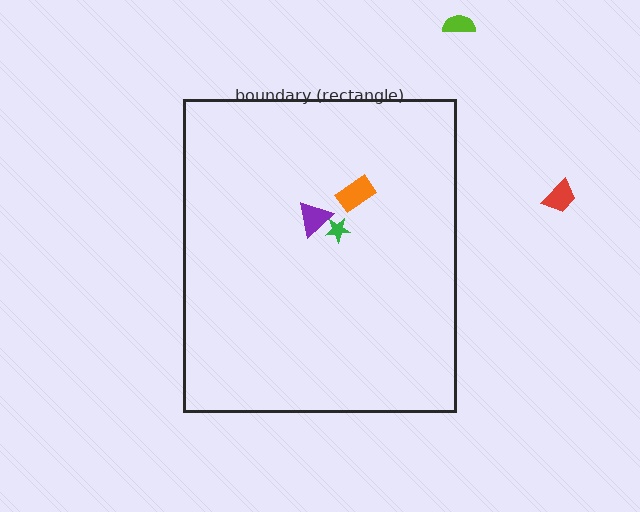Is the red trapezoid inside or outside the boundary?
Outside.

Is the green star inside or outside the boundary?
Inside.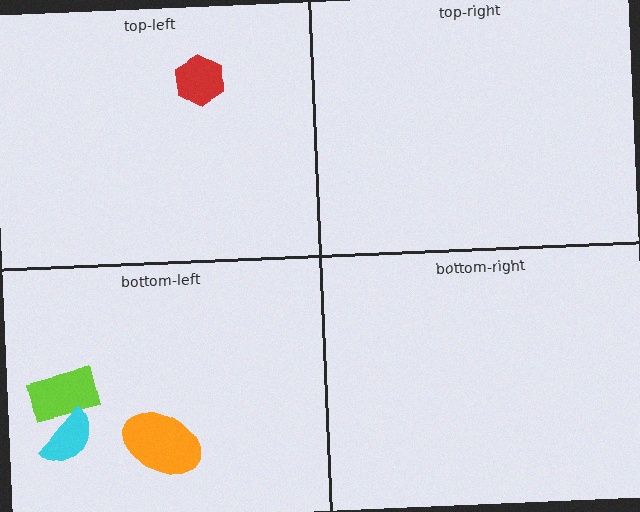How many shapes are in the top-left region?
1.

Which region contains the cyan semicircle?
The bottom-left region.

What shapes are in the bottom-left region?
The lime rectangle, the orange ellipse, the cyan semicircle.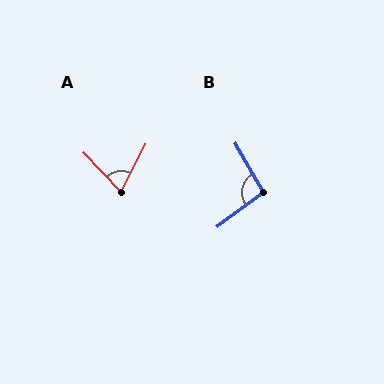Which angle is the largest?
B, at approximately 97 degrees.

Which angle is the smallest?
A, at approximately 70 degrees.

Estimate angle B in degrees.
Approximately 97 degrees.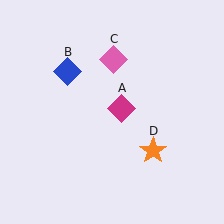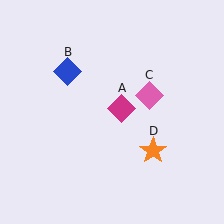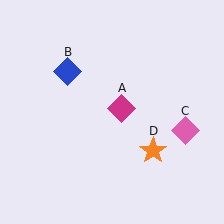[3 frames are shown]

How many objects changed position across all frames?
1 object changed position: pink diamond (object C).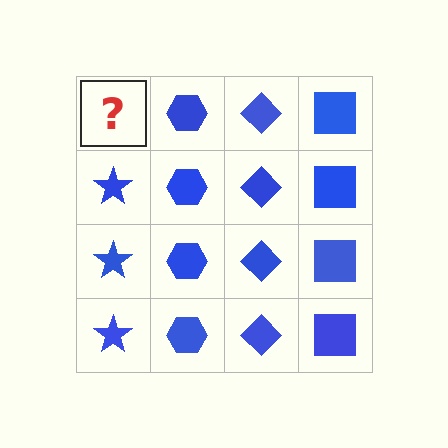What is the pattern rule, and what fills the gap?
The rule is that each column has a consistent shape. The gap should be filled with a blue star.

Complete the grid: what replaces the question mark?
The question mark should be replaced with a blue star.